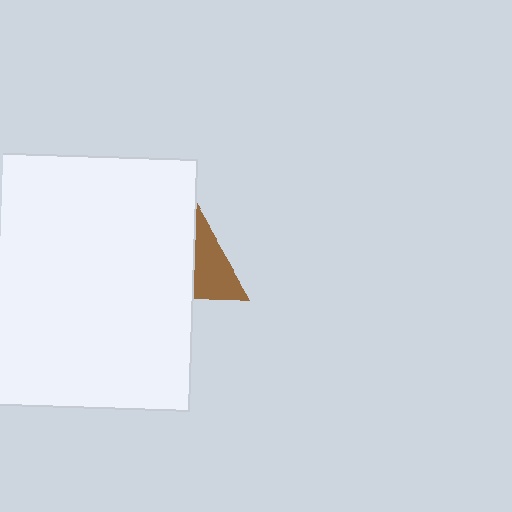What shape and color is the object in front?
The object in front is a white rectangle.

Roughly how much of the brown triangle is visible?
A small part of it is visible (roughly 41%).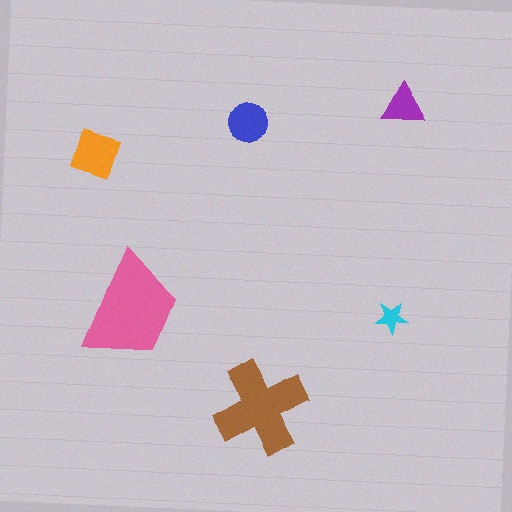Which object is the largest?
The pink trapezoid.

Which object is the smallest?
The cyan star.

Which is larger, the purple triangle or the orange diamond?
The orange diamond.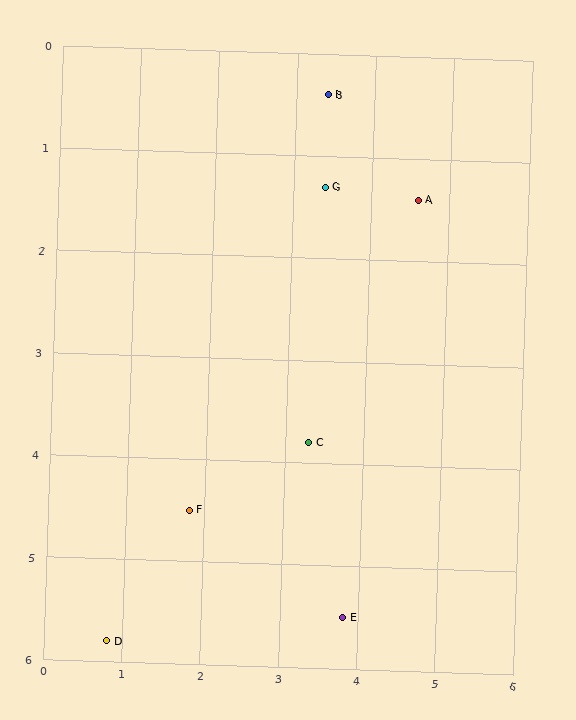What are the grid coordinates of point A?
Point A is at approximately (4.6, 1.4).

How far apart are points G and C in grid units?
Points G and C are about 2.5 grid units apart.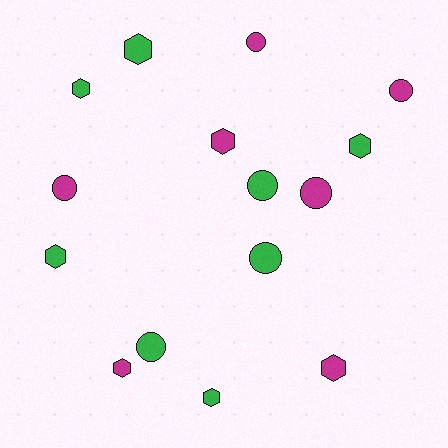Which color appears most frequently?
Green, with 8 objects.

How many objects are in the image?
There are 15 objects.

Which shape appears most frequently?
Hexagon, with 8 objects.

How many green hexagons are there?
There are 5 green hexagons.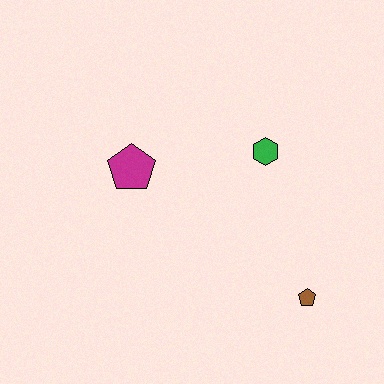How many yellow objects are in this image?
There are no yellow objects.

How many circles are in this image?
There are no circles.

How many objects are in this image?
There are 3 objects.